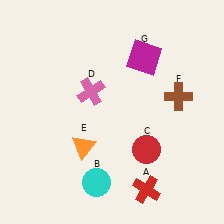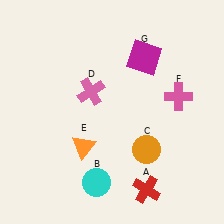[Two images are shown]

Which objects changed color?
C changed from red to orange. F changed from brown to pink.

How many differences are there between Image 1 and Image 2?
There are 2 differences between the two images.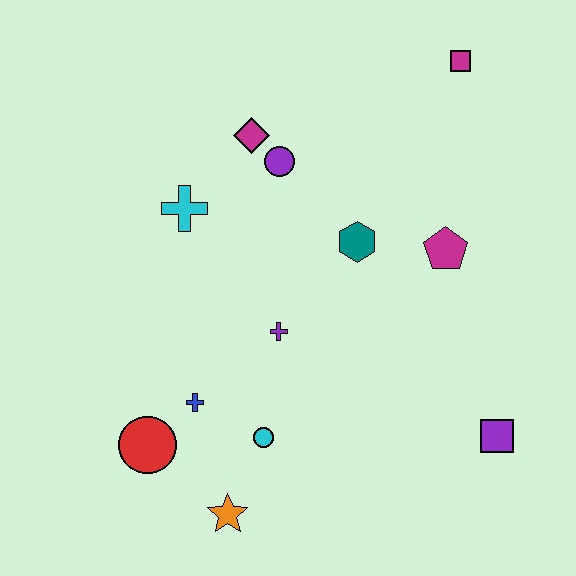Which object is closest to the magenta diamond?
The purple circle is closest to the magenta diamond.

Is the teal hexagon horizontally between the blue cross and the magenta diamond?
No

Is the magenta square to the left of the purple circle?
No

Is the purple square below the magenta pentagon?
Yes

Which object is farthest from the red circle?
The magenta square is farthest from the red circle.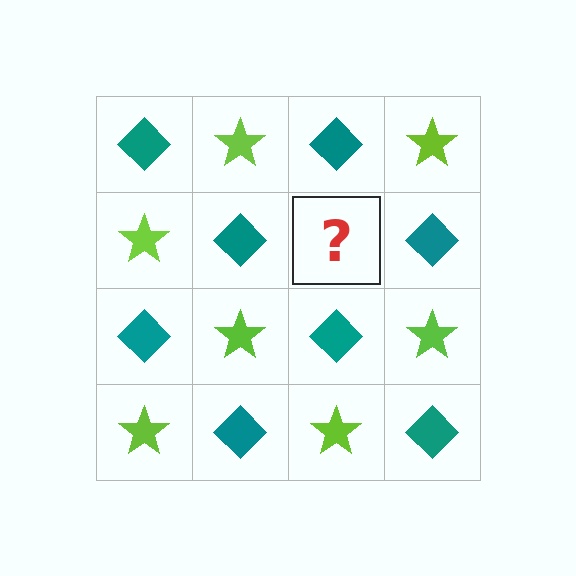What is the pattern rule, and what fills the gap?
The rule is that it alternates teal diamond and lime star in a checkerboard pattern. The gap should be filled with a lime star.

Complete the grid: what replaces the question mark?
The question mark should be replaced with a lime star.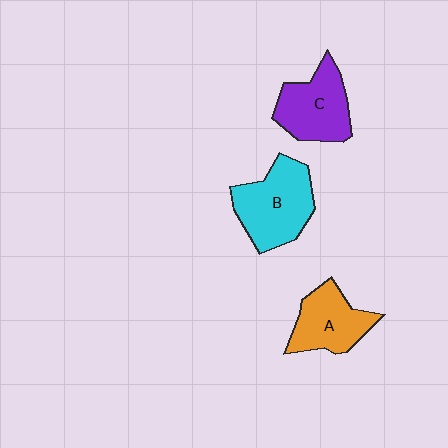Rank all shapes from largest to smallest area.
From largest to smallest: B (cyan), C (purple), A (orange).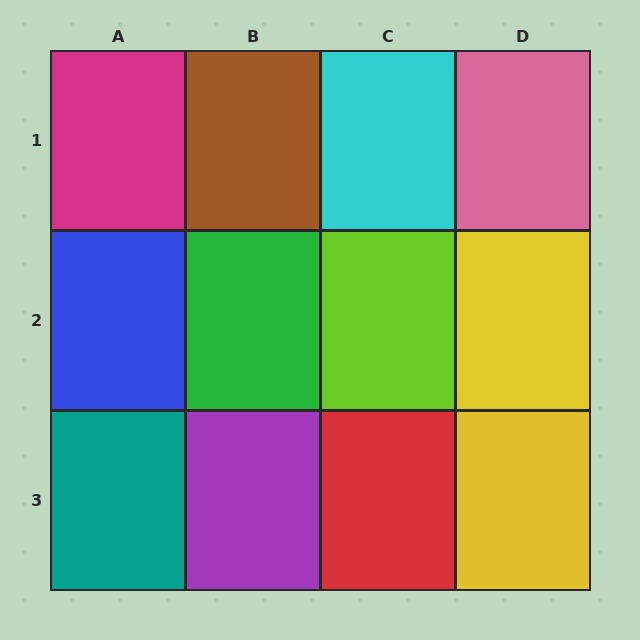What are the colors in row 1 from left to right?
Magenta, brown, cyan, pink.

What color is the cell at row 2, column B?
Green.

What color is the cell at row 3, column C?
Red.